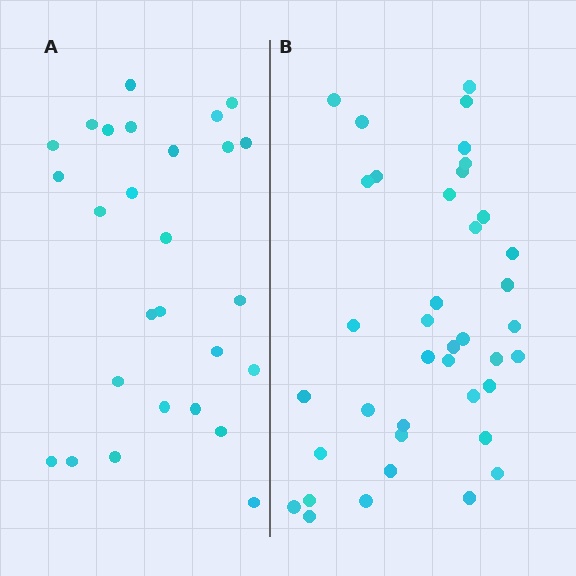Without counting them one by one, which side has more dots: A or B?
Region B (the right region) has more dots.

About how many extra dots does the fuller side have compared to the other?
Region B has roughly 12 or so more dots than region A.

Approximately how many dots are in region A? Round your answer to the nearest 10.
About 30 dots. (The exact count is 27, which rounds to 30.)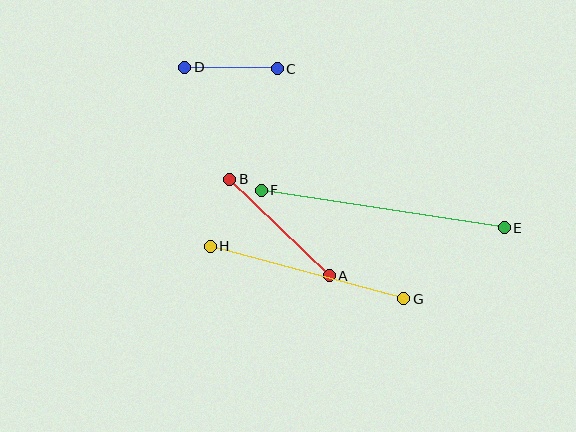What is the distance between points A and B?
The distance is approximately 139 pixels.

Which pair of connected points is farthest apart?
Points E and F are farthest apart.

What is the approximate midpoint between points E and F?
The midpoint is at approximately (383, 209) pixels.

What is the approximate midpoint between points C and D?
The midpoint is at approximately (231, 68) pixels.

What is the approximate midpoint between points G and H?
The midpoint is at approximately (307, 273) pixels.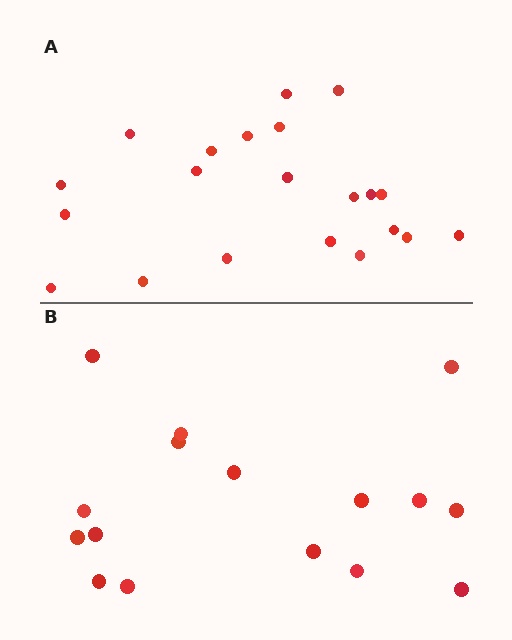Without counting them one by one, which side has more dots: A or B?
Region A (the top region) has more dots.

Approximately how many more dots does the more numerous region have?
Region A has about 5 more dots than region B.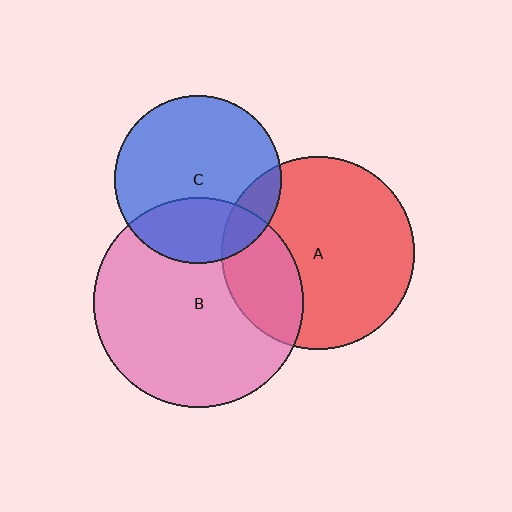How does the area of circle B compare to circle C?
Approximately 1.6 times.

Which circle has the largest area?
Circle B (pink).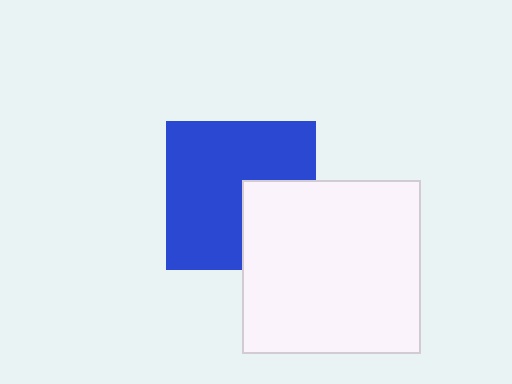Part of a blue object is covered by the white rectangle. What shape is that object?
It is a square.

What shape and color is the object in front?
The object in front is a white rectangle.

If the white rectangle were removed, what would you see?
You would see the complete blue square.